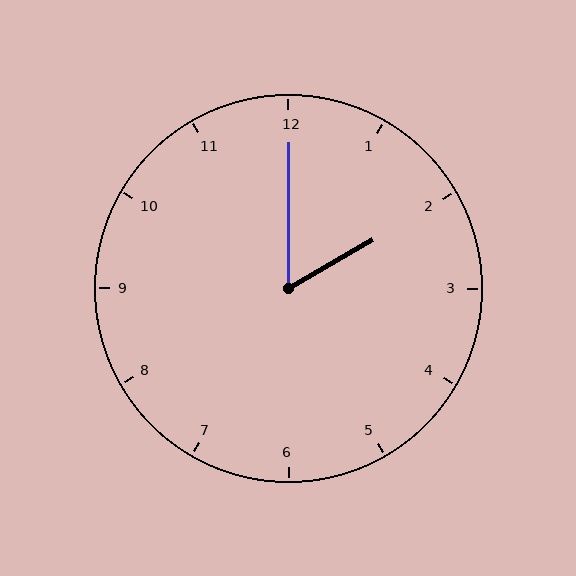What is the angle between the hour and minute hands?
Approximately 60 degrees.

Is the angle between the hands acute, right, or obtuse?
It is acute.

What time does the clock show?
2:00.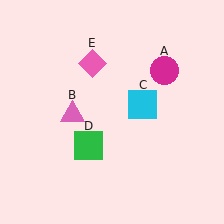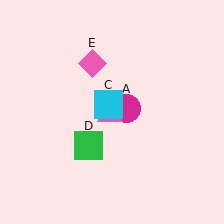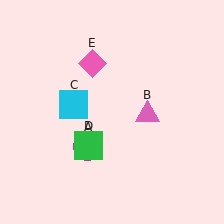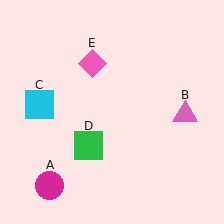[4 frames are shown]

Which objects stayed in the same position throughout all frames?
Green square (object D) and pink diamond (object E) remained stationary.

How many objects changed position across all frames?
3 objects changed position: magenta circle (object A), pink triangle (object B), cyan square (object C).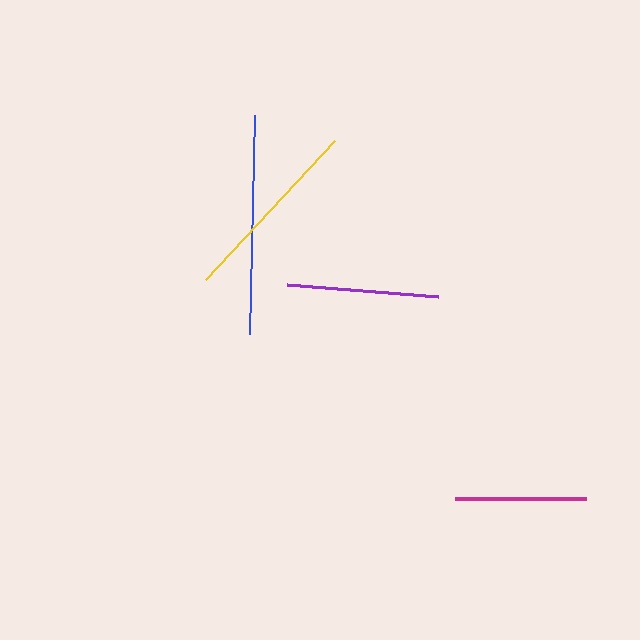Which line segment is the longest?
The blue line is the longest at approximately 219 pixels.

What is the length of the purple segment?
The purple segment is approximately 152 pixels long.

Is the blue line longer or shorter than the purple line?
The blue line is longer than the purple line.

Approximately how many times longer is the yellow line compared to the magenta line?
The yellow line is approximately 1.4 times the length of the magenta line.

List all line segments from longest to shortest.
From longest to shortest: blue, yellow, purple, magenta.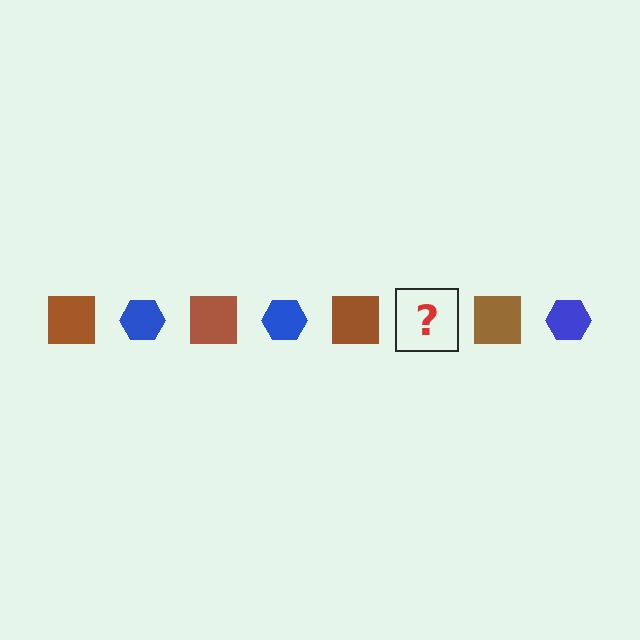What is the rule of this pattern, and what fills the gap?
The rule is that the pattern alternates between brown square and blue hexagon. The gap should be filled with a blue hexagon.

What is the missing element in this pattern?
The missing element is a blue hexagon.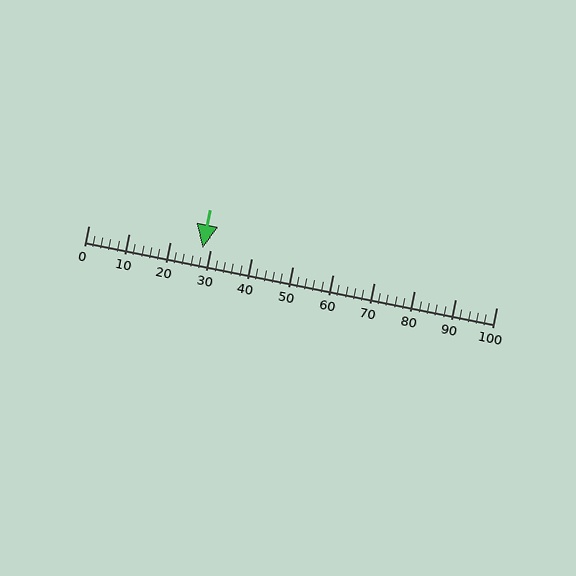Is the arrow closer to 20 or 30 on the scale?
The arrow is closer to 30.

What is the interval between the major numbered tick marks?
The major tick marks are spaced 10 units apart.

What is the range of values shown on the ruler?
The ruler shows values from 0 to 100.